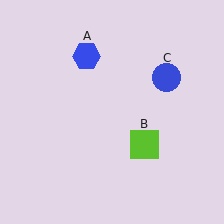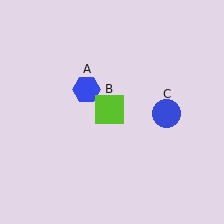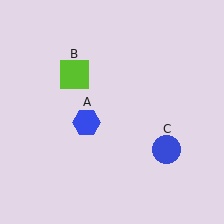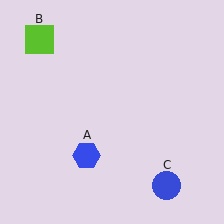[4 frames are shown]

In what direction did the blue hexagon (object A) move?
The blue hexagon (object A) moved down.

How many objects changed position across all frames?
3 objects changed position: blue hexagon (object A), lime square (object B), blue circle (object C).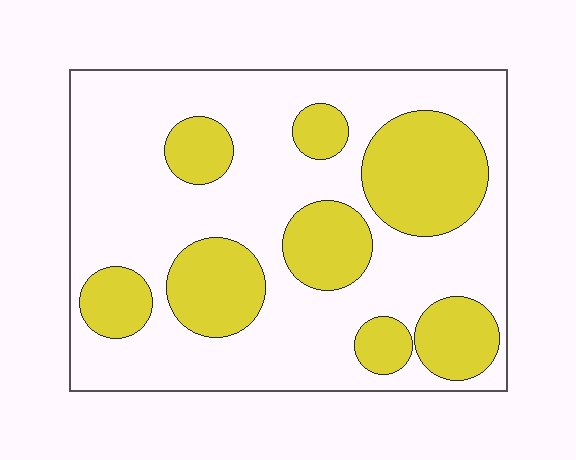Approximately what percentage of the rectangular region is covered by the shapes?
Approximately 35%.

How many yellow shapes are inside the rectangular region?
8.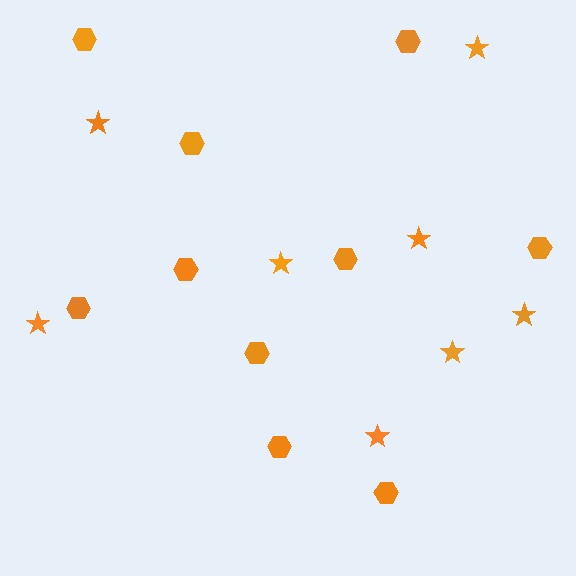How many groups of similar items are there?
There are 2 groups: one group of stars (8) and one group of hexagons (10).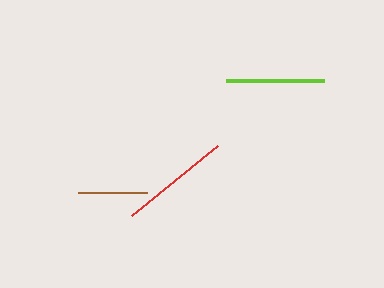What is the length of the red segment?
The red segment is approximately 111 pixels long.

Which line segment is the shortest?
The brown line is the shortest at approximately 69 pixels.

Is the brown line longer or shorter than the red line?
The red line is longer than the brown line.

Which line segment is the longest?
The red line is the longest at approximately 111 pixels.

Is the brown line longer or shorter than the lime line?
The lime line is longer than the brown line.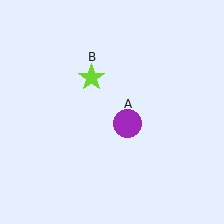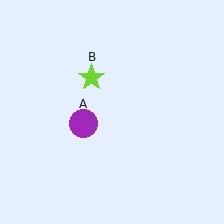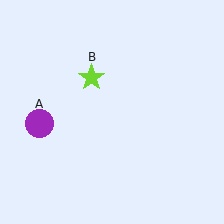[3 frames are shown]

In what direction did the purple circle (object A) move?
The purple circle (object A) moved left.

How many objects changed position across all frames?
1 object changed position: purple circle (object A).